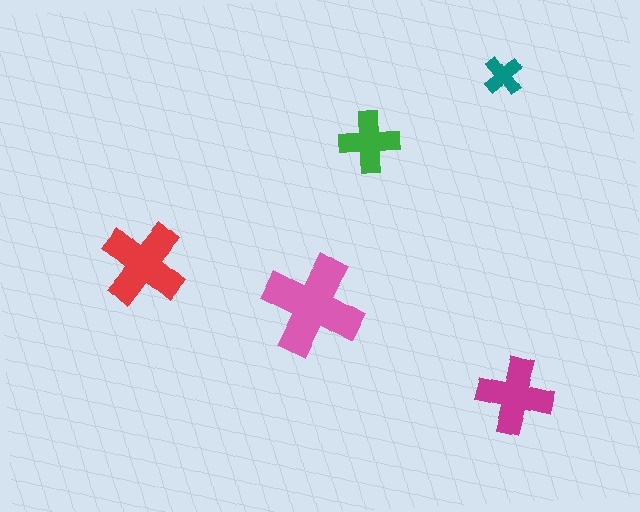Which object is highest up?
The teal cross is topmost.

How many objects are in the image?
There are 5 objects in the image.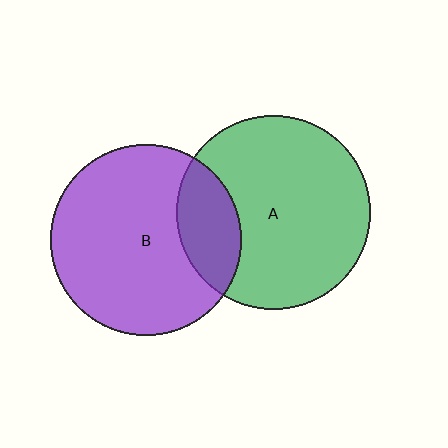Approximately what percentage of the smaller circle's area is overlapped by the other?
Approximately 20%.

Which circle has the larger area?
Circle A (green).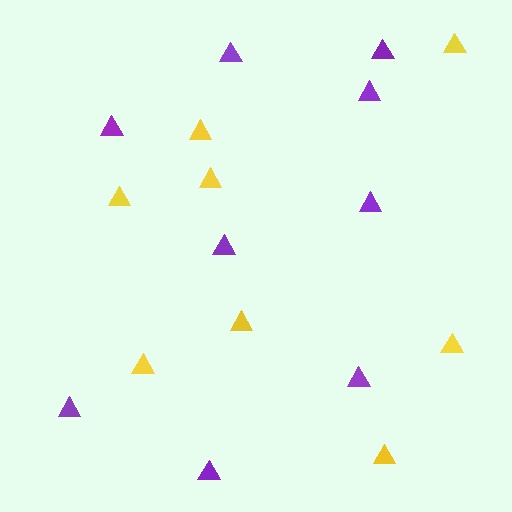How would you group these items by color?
There are 2 groups: one group of purple triangles (9) and one group of yellow triangles (8).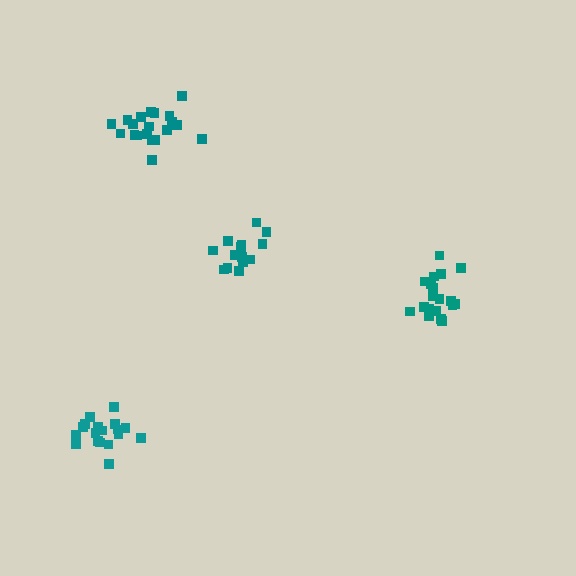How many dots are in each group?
Group 1: 19 dots, Group 2: 18 dots, Group 3: 20 dots, Group 4: 14 dots (71 total).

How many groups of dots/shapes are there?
There are 4 groups.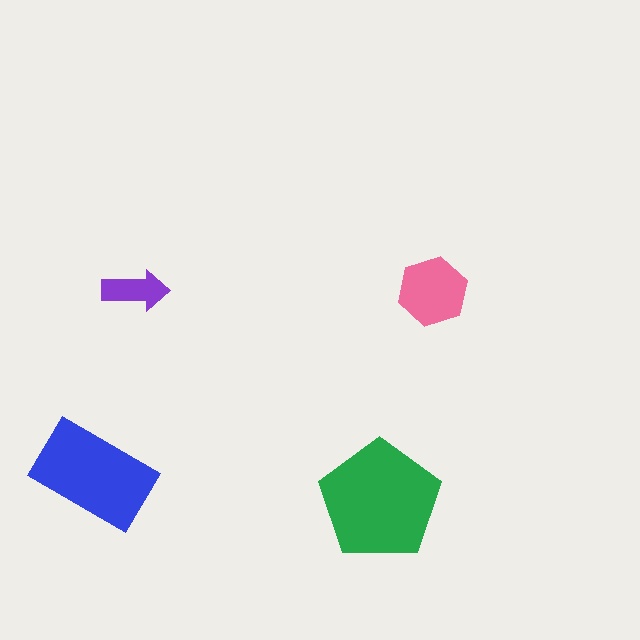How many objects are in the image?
There are 4 objects in the image.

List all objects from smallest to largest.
The purple arrow, the pink hexagon, the blue rectangle, the green pentagon.